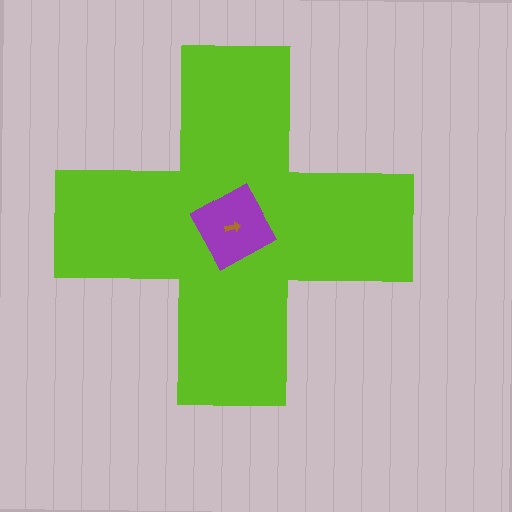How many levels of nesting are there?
3.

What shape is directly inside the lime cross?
The purple square.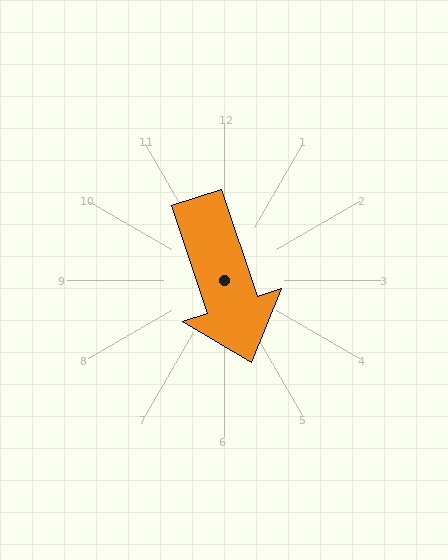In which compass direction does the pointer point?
South.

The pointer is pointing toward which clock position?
Roughly 5 o'clock.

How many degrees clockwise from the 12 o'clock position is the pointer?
Approximately 162 degrees.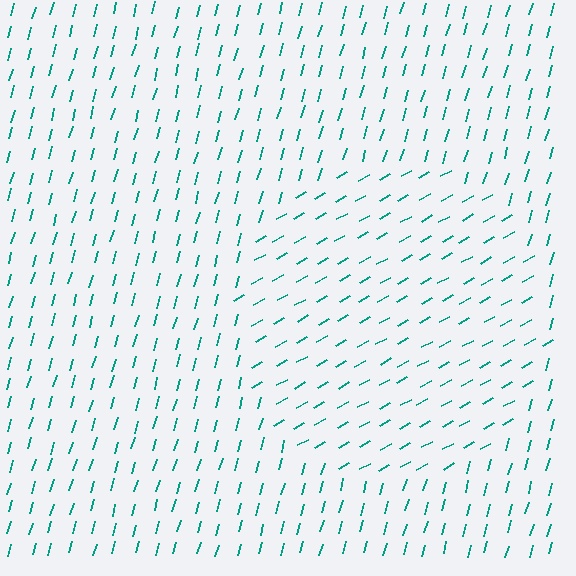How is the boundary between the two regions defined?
The boundary is defined purely by a change in line orientation (approximately 45 degrees difference). All lines are the same color and thickness.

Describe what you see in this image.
The image is filled with small teal line segments. A circle region in the image has lines oriented differently from the surrounding lines, creating a visible texture boundary.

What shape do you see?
I see a circle.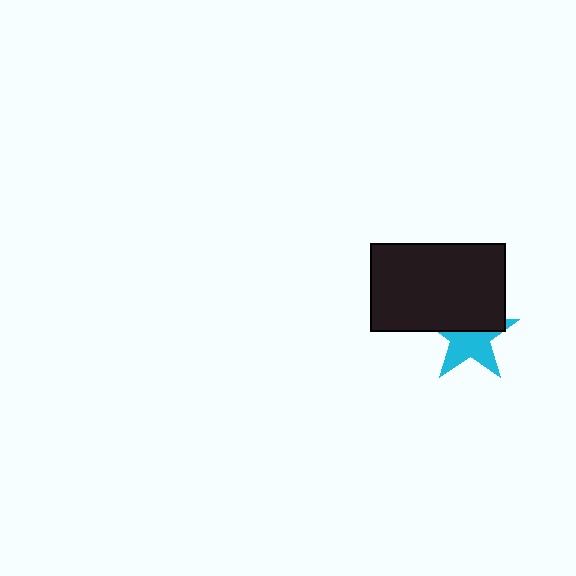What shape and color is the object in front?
The object in front is a black rectangle.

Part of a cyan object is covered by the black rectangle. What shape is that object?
It is a star.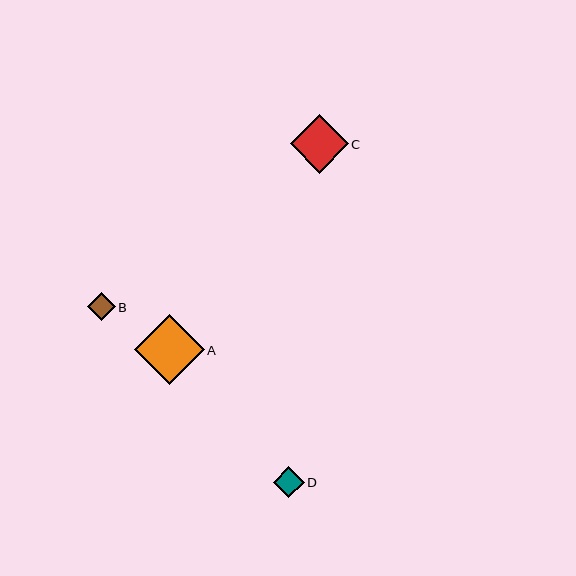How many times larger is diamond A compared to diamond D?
Diamond A is approximately 2.3 times the size of diamond D.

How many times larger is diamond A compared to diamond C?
Diamond A is approximately 1.2 times the size of diamond C.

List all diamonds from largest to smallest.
From largest to smallest: A, C, D, B.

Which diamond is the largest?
Diamond A is the largest with a size of approximately 70 pixels.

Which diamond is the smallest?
Diamond B is the smallest with a size of approximately 27 pixels.